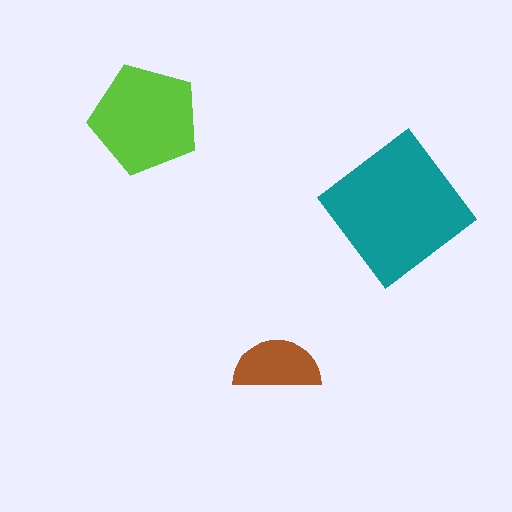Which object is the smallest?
The brown semicircle.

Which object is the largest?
The teal diamond.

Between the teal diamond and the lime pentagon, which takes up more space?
The teal diamond.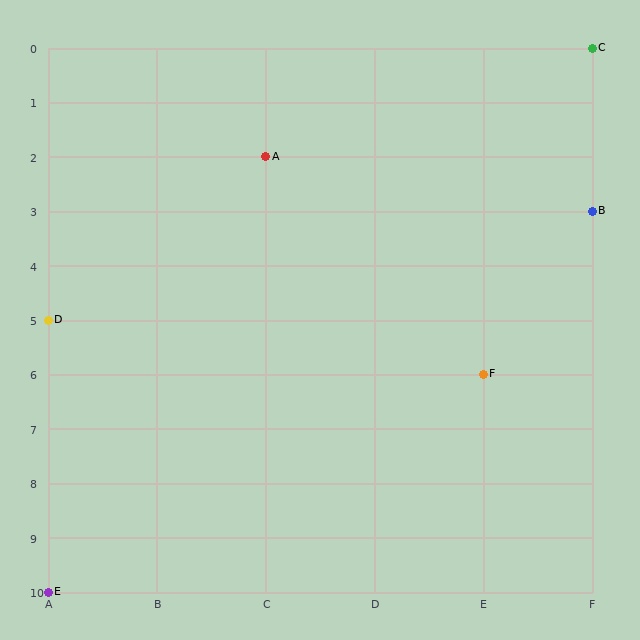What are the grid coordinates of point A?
Point A is at grid coordinates (C, 2).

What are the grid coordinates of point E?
Point E is at grid coordinates (A, 10).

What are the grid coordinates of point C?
Point C is at grid coordinates (F, 0).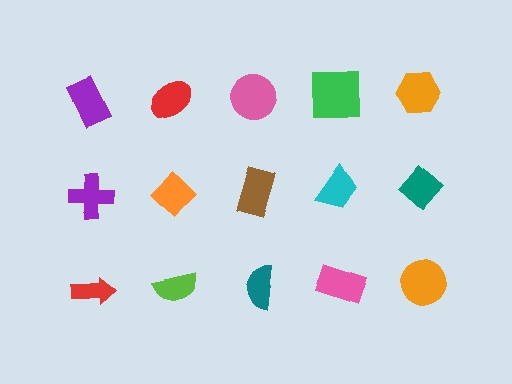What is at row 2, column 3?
A brown rectangle.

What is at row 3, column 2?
A lime semicircle.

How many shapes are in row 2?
5 shapes.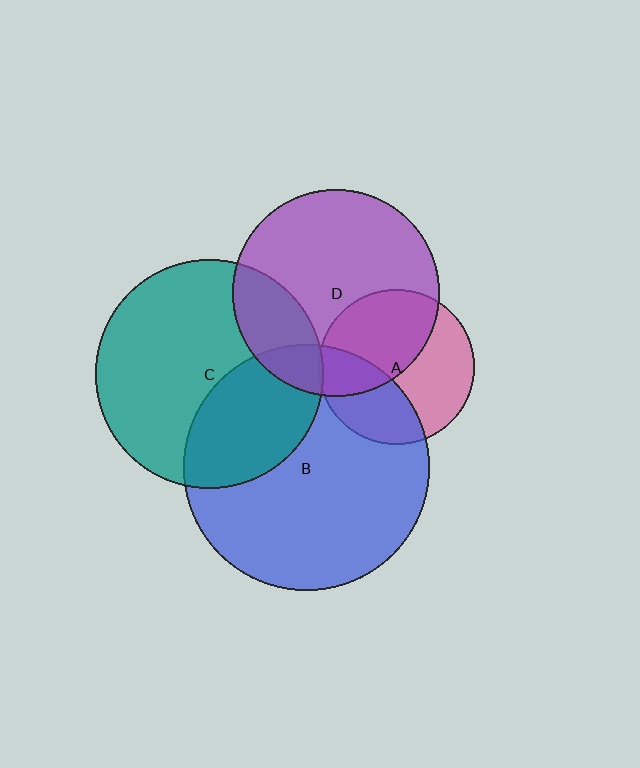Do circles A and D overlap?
Yes.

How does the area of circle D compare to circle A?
Approximately 1.8 times.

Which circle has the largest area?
Circle B (blue).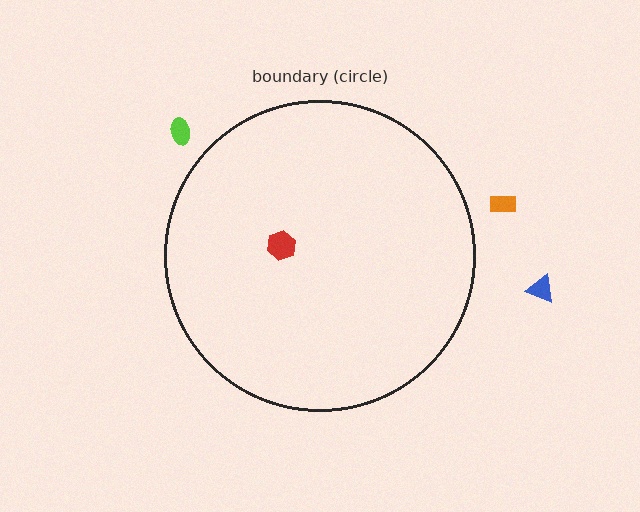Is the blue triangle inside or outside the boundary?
Outside.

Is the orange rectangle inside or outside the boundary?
Outside.